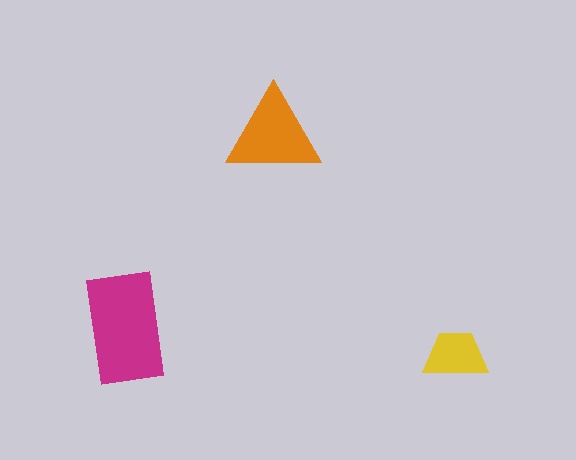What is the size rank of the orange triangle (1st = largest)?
2nd.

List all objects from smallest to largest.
The yellow trapezoid, the orange triangle, the magenta rectangle.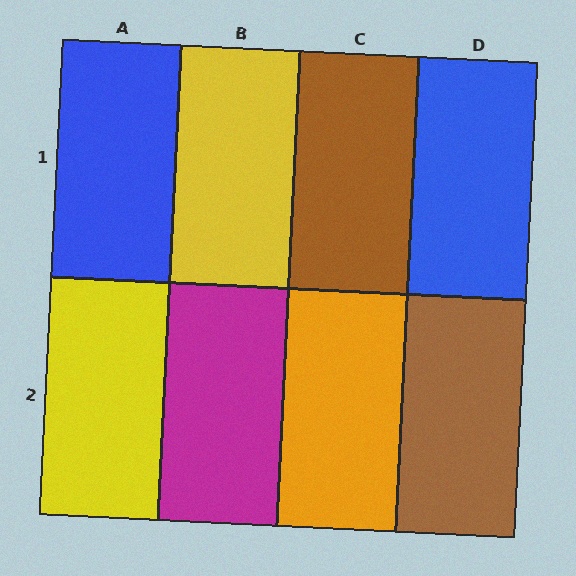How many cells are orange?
1 cell is orange.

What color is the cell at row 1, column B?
Yellow.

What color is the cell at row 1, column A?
Blue.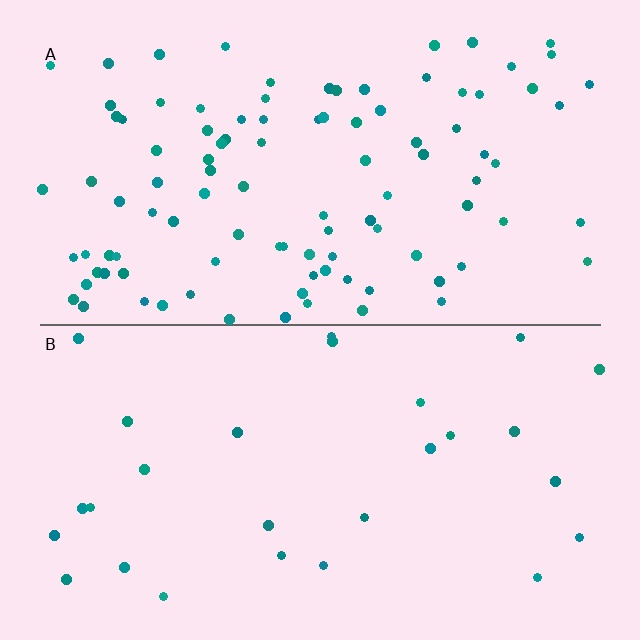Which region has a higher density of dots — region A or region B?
A (the top).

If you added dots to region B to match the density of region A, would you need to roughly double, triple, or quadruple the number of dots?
Approximately quadruple.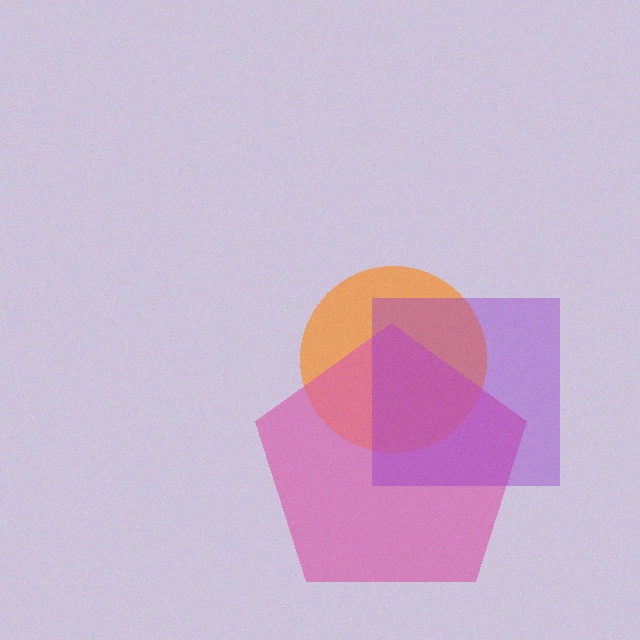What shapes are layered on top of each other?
The layered shapes are: an orange circle, a pink pentagon, a purple square.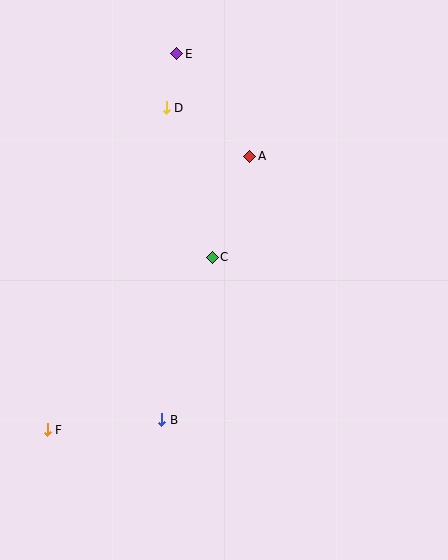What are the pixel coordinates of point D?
Point D is at (166, 108).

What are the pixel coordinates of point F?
Point F is at (47, 430).